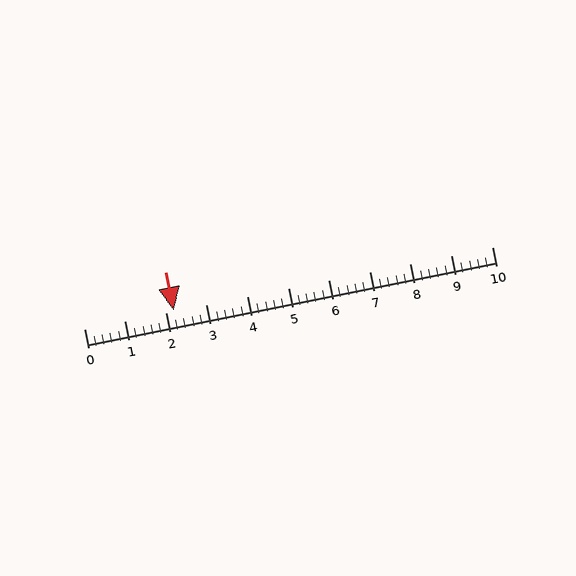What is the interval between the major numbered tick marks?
The major tick marks are spaced 1 units apart.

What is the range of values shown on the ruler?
The ruler shows values from 0 to 10.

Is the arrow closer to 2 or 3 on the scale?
The arrow is closer to 2.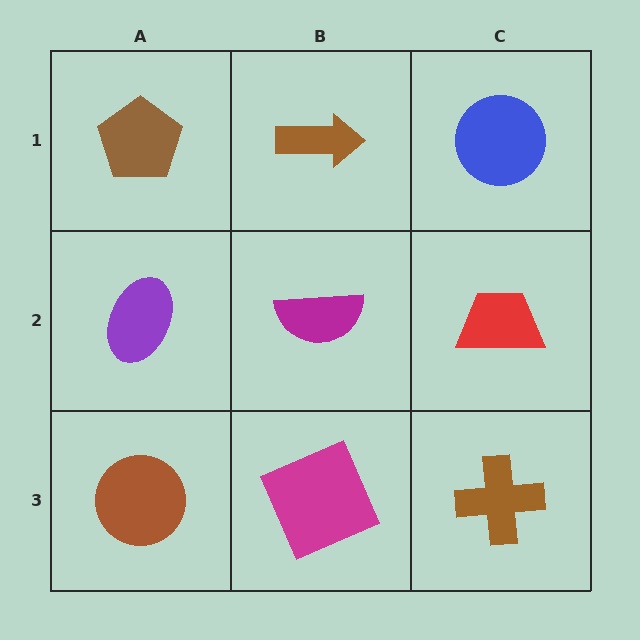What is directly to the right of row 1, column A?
A brown arrow.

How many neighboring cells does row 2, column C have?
3.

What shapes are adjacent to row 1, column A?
A purple ellipse (row 2, column A), a brown arrow (row 1, column B).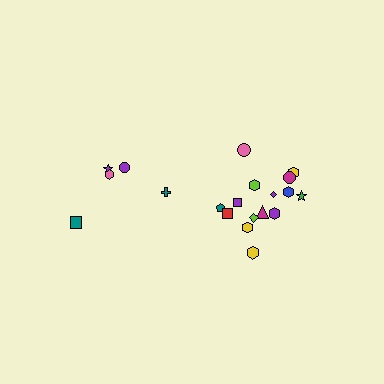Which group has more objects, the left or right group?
The right group.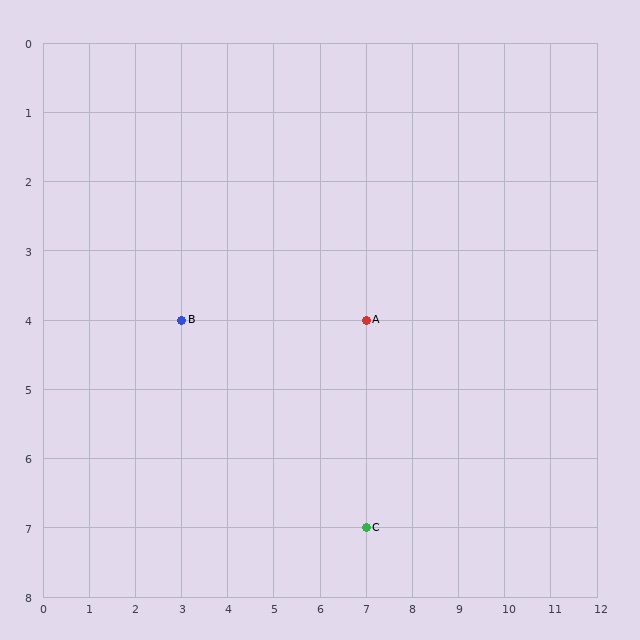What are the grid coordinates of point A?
Point A is at grid coordinates (7, 4).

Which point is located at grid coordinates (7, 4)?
Point A is at (7, 4).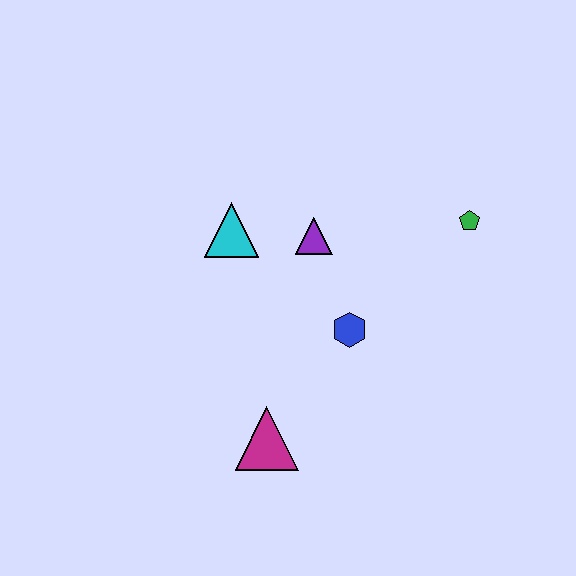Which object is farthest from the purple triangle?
The magenta triangle is farthest from the purple triangle.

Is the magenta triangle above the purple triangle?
No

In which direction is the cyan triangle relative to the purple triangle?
The cyan triangle is to the left of the purple triangle.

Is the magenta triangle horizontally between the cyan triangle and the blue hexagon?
Yes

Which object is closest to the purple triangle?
The cyan triangle is closest to the purple triangle.